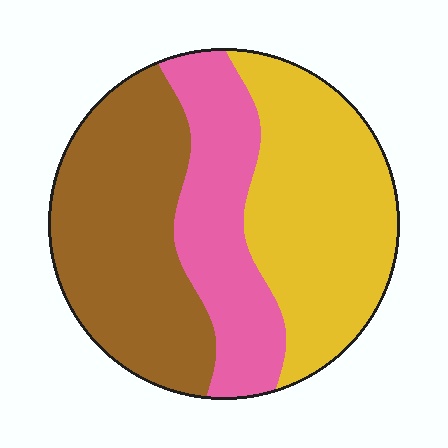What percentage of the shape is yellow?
Yellow covers 37% of the shape.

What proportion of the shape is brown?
Brown covers about 40% of the shape.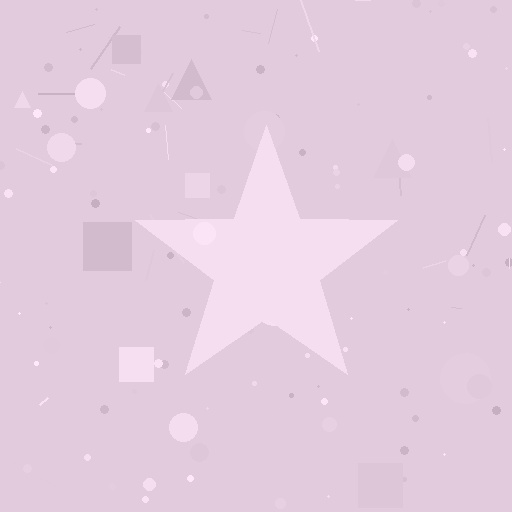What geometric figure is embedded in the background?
A star is embedded in the background.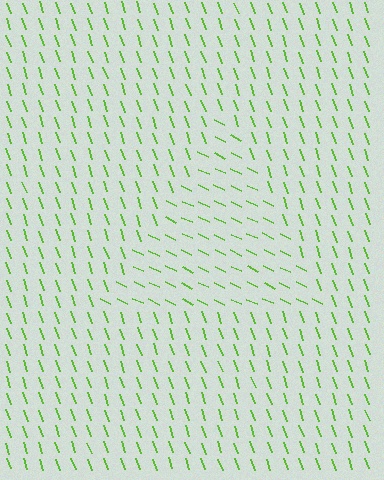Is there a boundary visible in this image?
Yes, there is a texture boundary formed by a change in line orientation.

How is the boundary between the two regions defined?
The boundary is defined purely by a change in line orientation (approximately 45 degrees difference). All lines are the same color and thickness.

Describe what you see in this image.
The image is filled with small lime line segments. A triangle region in the image has lines oriented differently from the surrounding lines, creating a visible texture boundary.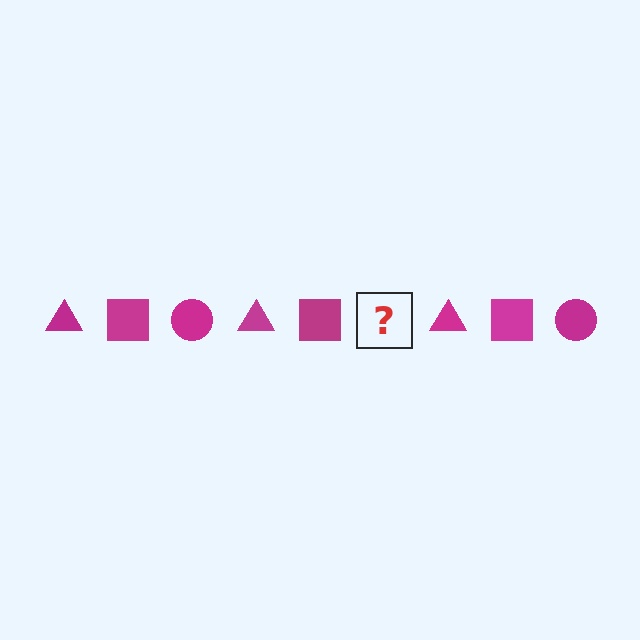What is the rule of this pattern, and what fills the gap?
The rule is that the pattern cycles through triangle, square, circle shapes in magenta. The gap should be filled with a magenta circle.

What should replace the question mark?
The question mark should be replaced with a magenta circle.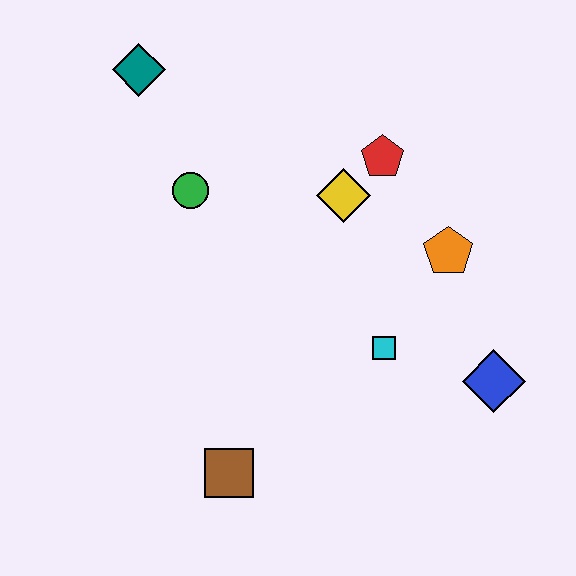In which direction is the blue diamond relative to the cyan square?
The blue diamond is to the right of the cyan square.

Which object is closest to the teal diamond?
The green circle is closest to the teal diamond.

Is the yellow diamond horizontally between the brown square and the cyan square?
Yes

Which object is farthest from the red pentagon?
The brown square is farthest from the red pentagon.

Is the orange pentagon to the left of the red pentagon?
No